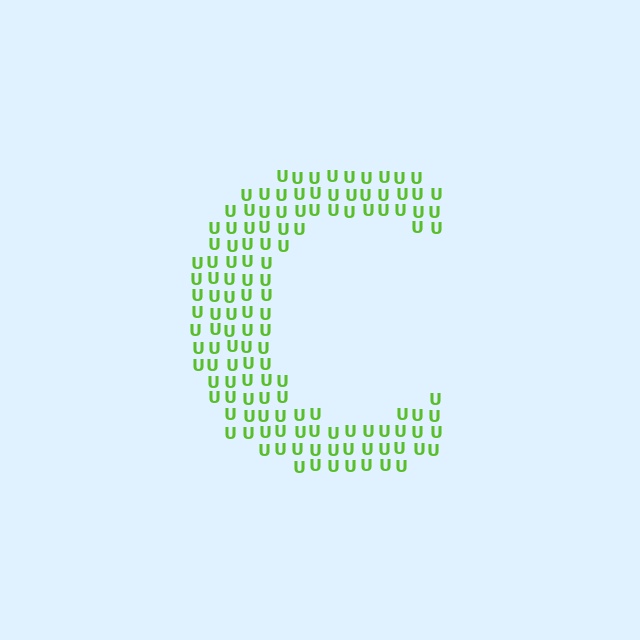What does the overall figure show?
The overall figure shows the letter C.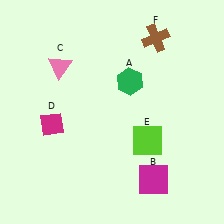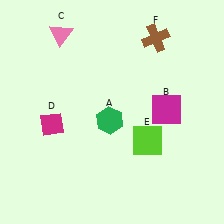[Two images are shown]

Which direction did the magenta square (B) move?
The magenta square (B) moved up.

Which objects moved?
The objects that moved are: the green hexagon (A), the magenta square (B), the pink triangle (C).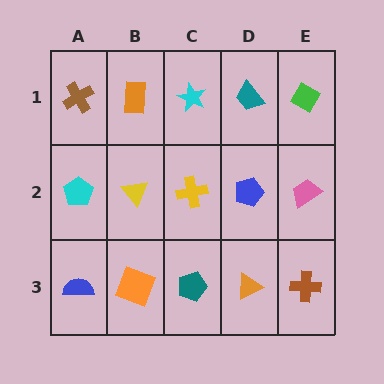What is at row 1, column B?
An orange rectangle.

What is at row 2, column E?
A pink trapezoid.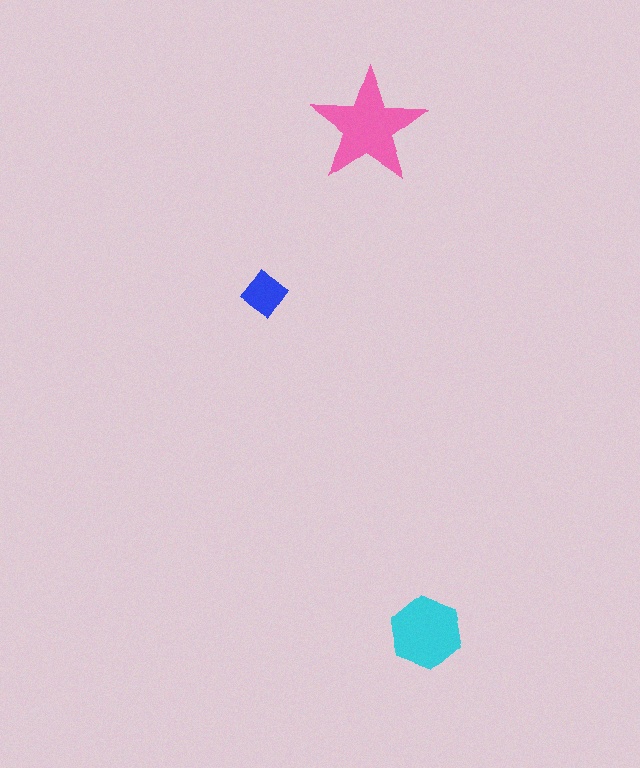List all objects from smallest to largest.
The blue diamond, the cyan hexagon, the pink star.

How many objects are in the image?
There are 3 objects in the image.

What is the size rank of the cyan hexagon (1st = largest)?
2nd.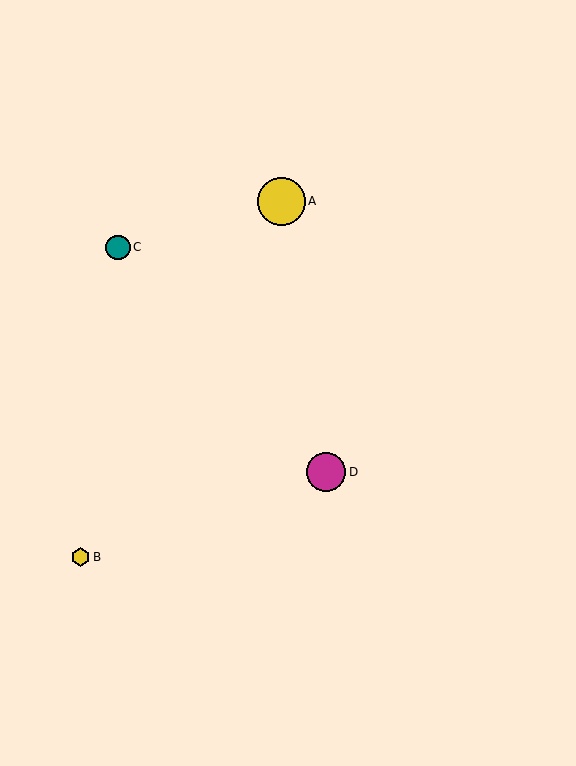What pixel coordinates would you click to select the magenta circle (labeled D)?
Click at (326, 472) to select the magenta circle D.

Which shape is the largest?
The yellow circle (labeled A) is the largest.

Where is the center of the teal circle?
The center of the teal circle is at (118, 247).